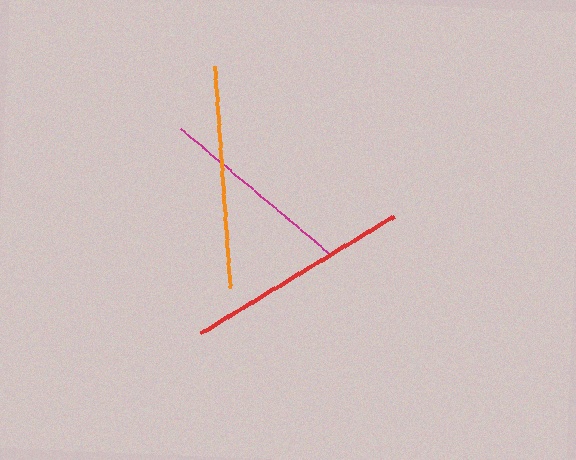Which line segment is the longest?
The red line is the longest at approximately 226 pixels.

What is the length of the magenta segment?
The magenta segment is approximately 195 pixels long.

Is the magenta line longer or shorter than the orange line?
The orange line is longer than the magenta line.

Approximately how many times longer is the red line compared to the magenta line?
The red line is approximately 1.2 times the length of the magenta line.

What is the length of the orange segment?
The orange segment is approximately 222 pixels long.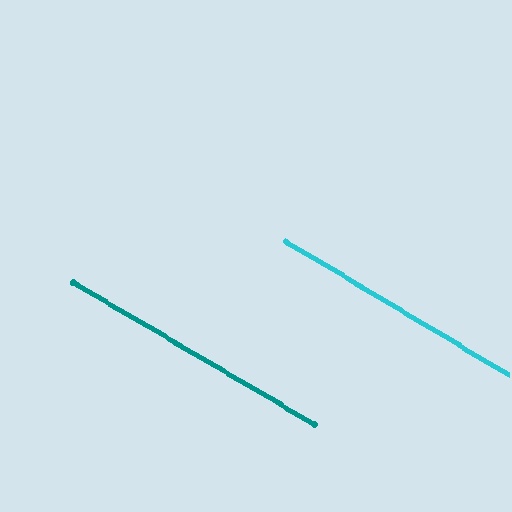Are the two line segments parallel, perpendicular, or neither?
Parallel — their directions differ by only 0.3°.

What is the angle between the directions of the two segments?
Approximately 0 degrees.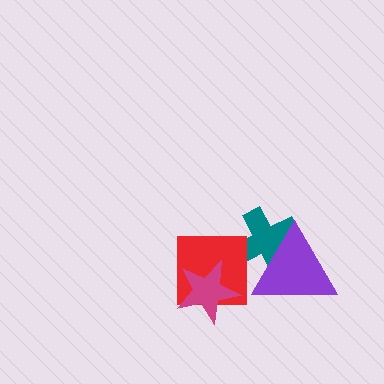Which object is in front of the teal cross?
The purple triangle is in front of the teal cross.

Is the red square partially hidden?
Yes, it is partially covered by another shape.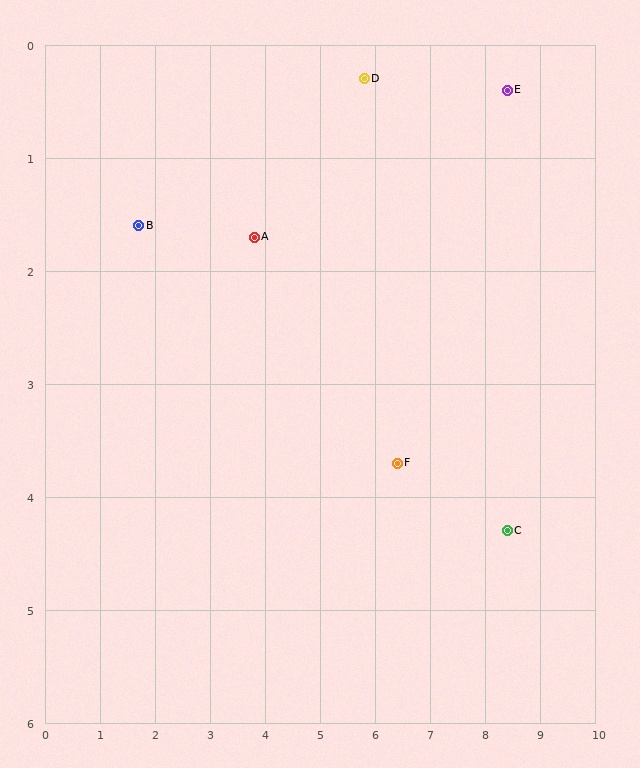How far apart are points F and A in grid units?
Points F and A are about 3.3 grid units apart.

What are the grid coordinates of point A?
Point A is at approximately (3.8, 1.7).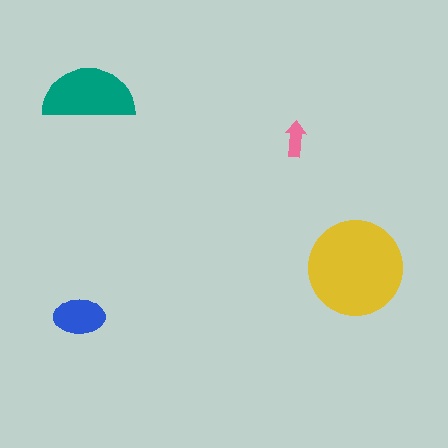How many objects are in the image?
There are 4 objects in the image.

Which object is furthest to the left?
The blue ellipse is leftmost.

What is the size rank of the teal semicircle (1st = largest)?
2nd.